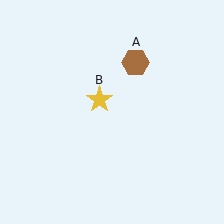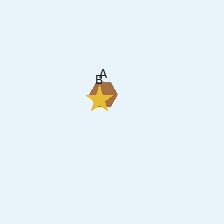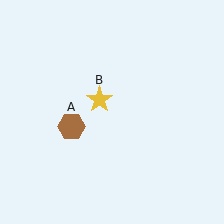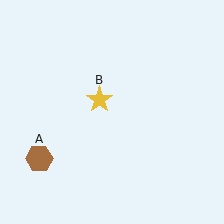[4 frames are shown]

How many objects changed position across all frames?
1 object changed position: brown hexagon (object A).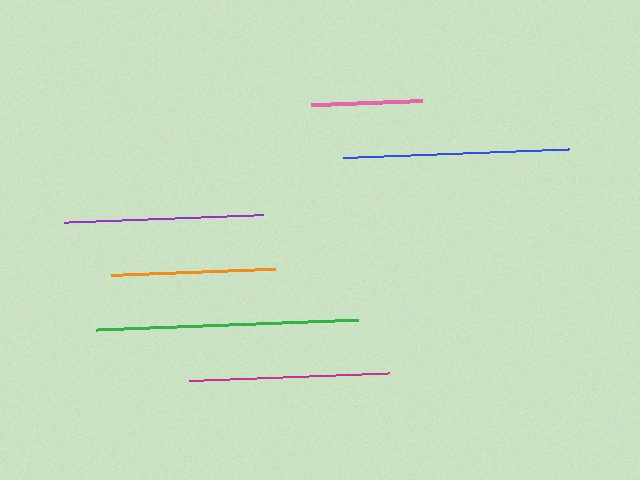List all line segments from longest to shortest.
From longest to shortest: green, blue, magenta, purple, orange, pink.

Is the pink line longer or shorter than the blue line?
The blue line is longer than the pink line.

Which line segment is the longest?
The green line is the longest at approximately 262 pixels.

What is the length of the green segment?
The green segment is approximately 262 pixels long.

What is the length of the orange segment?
The orange segment is approximately 165 pixels long.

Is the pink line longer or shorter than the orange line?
The orange line is longer than the pink line.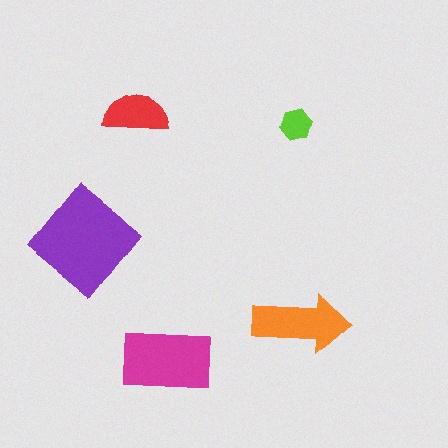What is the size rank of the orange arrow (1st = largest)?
3rd.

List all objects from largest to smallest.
The purple diamond, the magenta rectangle, the orange arrow, the red semicircle, the lime hexagon.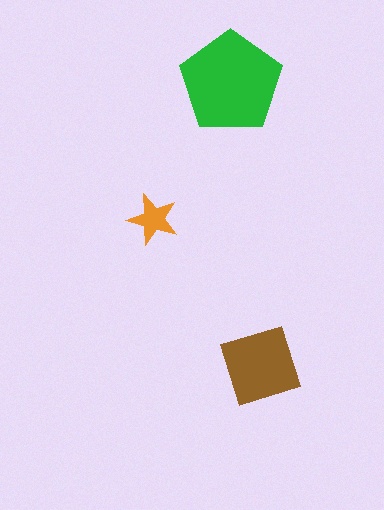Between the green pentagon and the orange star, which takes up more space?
The green pentagon.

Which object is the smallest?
The orange star.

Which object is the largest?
The green pentagon.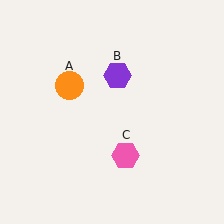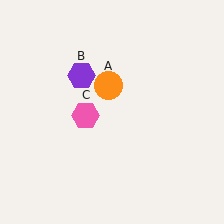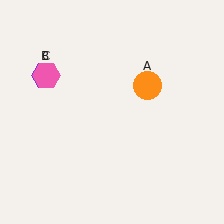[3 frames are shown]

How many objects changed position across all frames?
3 objects changed position: orange circle (object A), purple hexagon (object B), pink hexagon (object C).